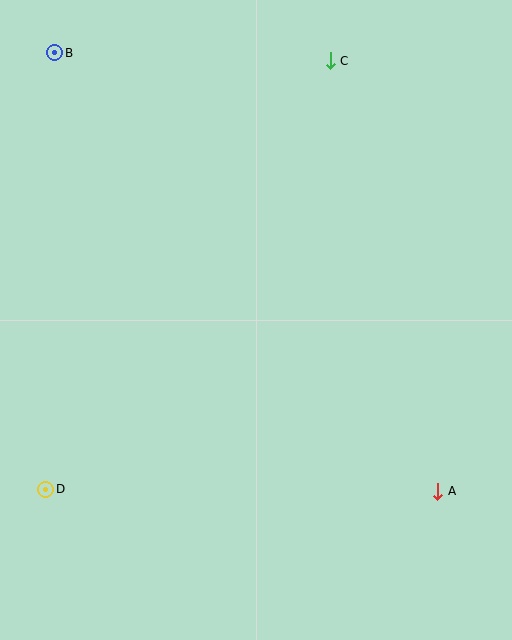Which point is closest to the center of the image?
Point A at (438, 491) is closest to the center.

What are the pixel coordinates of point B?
Point B is at (55, 53).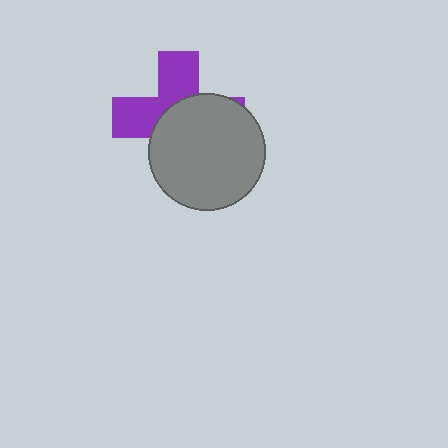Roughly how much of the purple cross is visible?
A small part of it is visible (roughly 43%).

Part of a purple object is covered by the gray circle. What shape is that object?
It is a cross.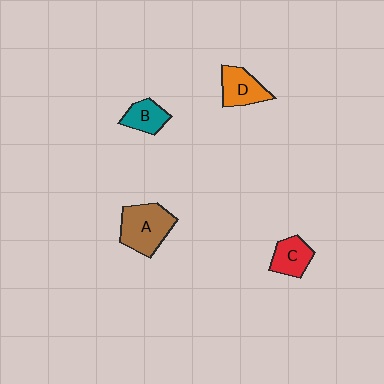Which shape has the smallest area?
Shape B (teal).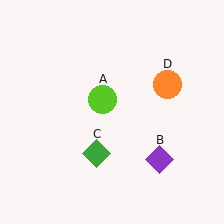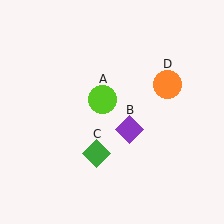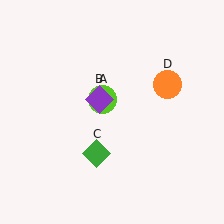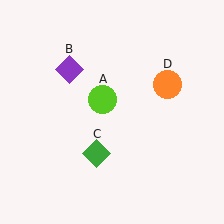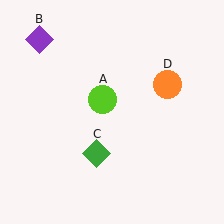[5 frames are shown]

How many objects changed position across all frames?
1 object changed position: purple diamond (object B).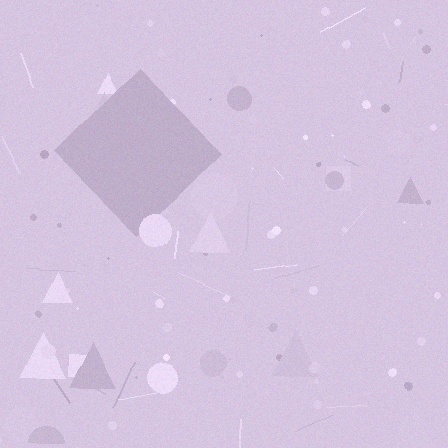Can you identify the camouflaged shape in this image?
The camouflaged shape is a diamond.